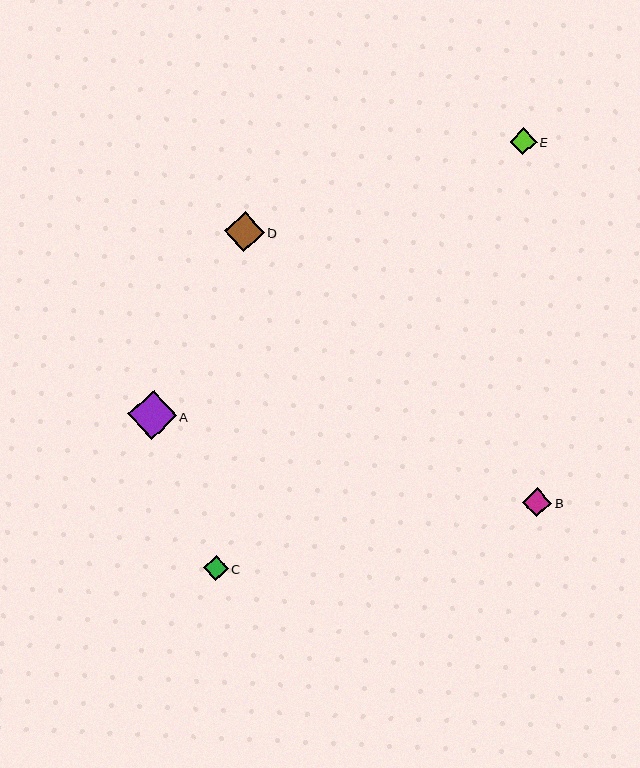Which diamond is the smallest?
Diamond C is the smallest with a size of approximately 25 pixels.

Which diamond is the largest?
Diamond A is the largest with a size of approximately 48 pixels.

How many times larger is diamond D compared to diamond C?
Diamond D is approximately 1.6 times the size of diamond C.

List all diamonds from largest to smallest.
From largest to smallest: A, D, B, E, C.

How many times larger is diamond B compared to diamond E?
Diamond B is approximately 1.1 times the size of diamond E.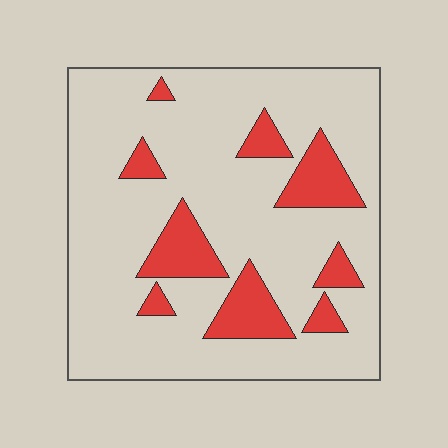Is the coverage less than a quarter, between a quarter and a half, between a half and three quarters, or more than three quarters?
Less than a quarter.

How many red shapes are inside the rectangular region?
9.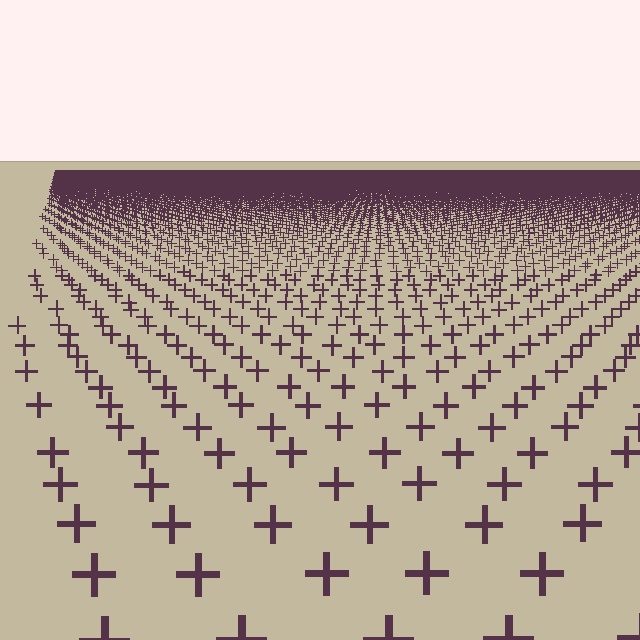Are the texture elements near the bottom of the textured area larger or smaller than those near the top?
Larger. Near the bottom, elements are closer to the viewer and appear at a bigger on-screen size.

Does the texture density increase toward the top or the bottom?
Density increases toward the top.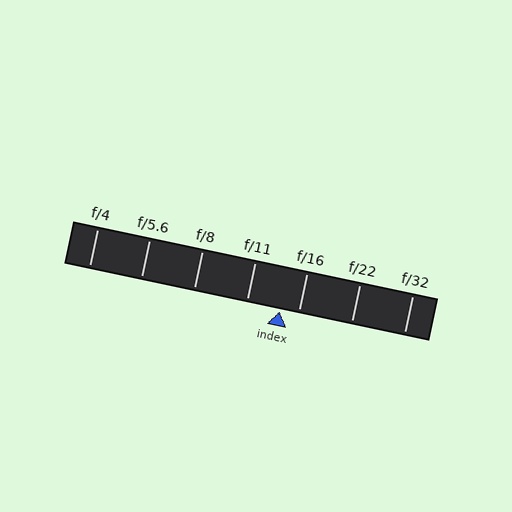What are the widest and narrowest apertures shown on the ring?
The widest aperture shown is f/4 and the narrowest is f/32.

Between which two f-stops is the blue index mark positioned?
The index mark is between f/11 and f/16.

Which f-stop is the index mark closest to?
The index mark is closest to f/16.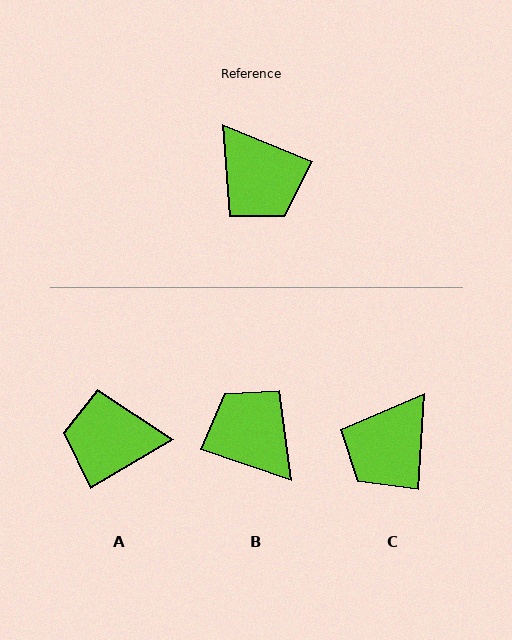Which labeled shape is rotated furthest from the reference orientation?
B, about 177 degrees away.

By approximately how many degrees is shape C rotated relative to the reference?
Approximately 71 degrees clockwise.